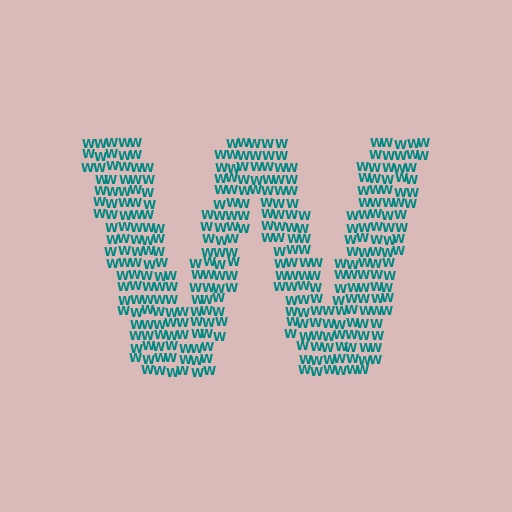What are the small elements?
The small elements are letter W's.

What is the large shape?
The large shape is the letter W.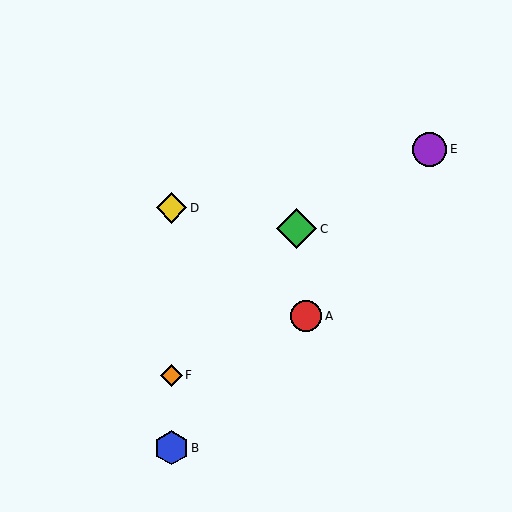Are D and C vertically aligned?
No, D is at x≈171 and C is at x≈297.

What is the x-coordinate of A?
Object A is at x≈306.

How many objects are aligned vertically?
3 objects (B, D, F) are aligned vertically.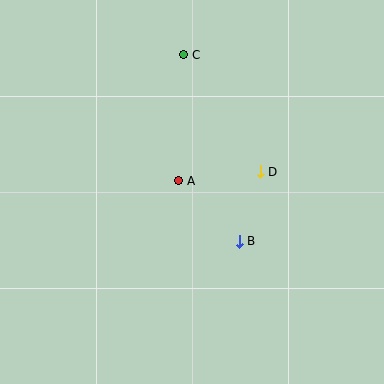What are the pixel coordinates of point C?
Point C is at (184, 55).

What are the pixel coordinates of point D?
Point D is at (260, 172).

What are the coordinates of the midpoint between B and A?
The midpoint between B and A is at (209, 211).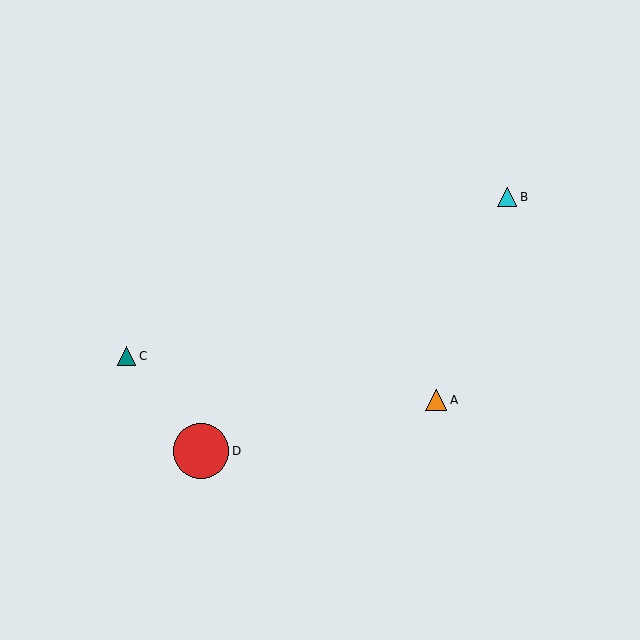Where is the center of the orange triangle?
The center of the orange triangle is at (436, 400).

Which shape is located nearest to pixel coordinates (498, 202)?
The cyan triangle (labeled B) at (507, 197) is nearest to that location.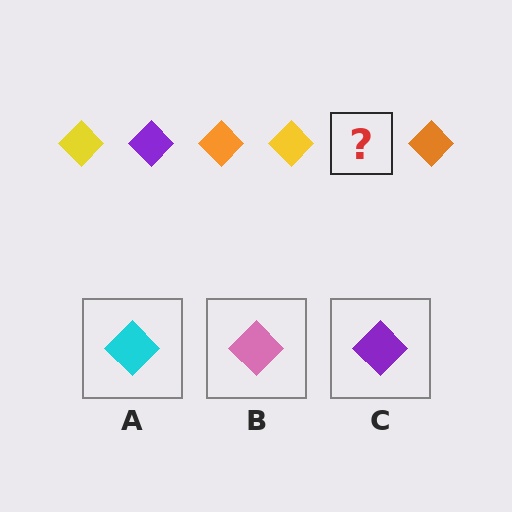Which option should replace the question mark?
Option C.